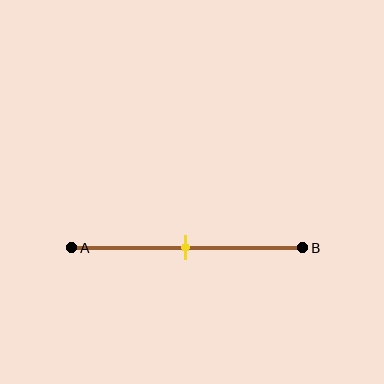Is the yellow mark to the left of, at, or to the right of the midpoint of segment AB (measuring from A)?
The yellow mark is approximately at the midpoint of segment AB.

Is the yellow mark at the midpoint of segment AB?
Yes, the mark is approximately at the midpoint.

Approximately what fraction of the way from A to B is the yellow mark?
The yellow mark is approximately 50% of the way from A to B.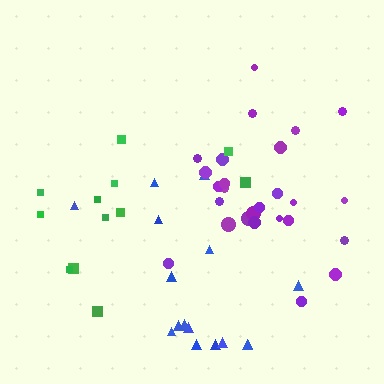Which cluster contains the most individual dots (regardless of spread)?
Purple (26).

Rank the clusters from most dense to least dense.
purple, blue, green.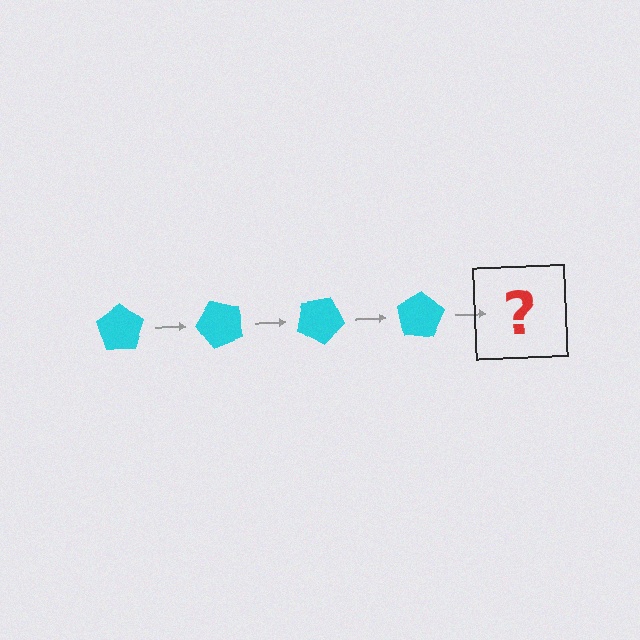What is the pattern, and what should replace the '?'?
The pattern is that the pentagon rotates 50 degrees each step. The '?' should be a cyan pentagon rotated 200 degrees.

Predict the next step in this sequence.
The next step is a cyan pentagon rotated 200 degrees.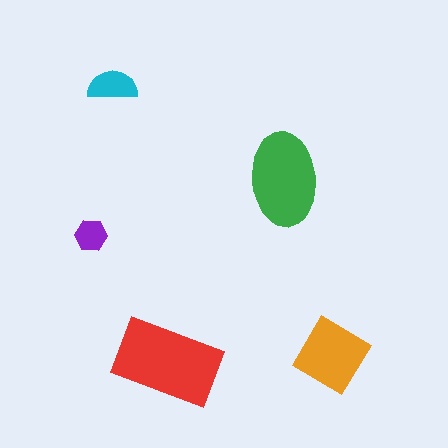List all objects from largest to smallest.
The red rectangle, the green ellipse, the orange diamond, the cyan semicircle, the purple hexagon.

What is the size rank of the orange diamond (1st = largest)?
3rd.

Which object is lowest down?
The red rectangle is bottommost.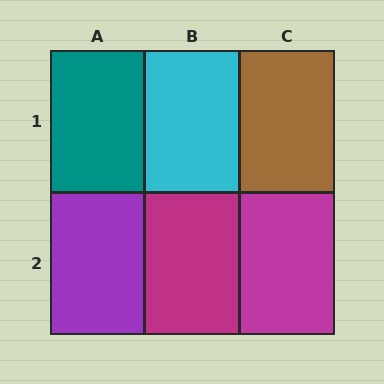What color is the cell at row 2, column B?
Magenta.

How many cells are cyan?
1 cell is cyan.